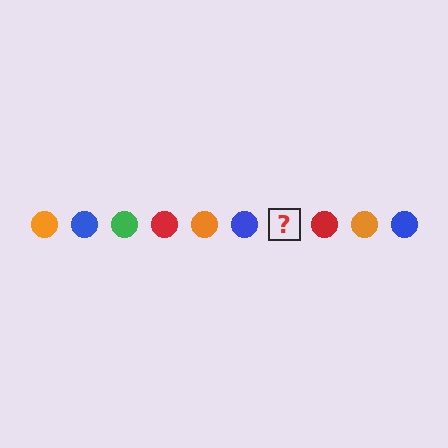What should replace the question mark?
The question mark should be replaced with a green circle.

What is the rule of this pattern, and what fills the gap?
The rule is that the pattern cycles through orange, blue, green, red circles. The gap should be filled with a green circle.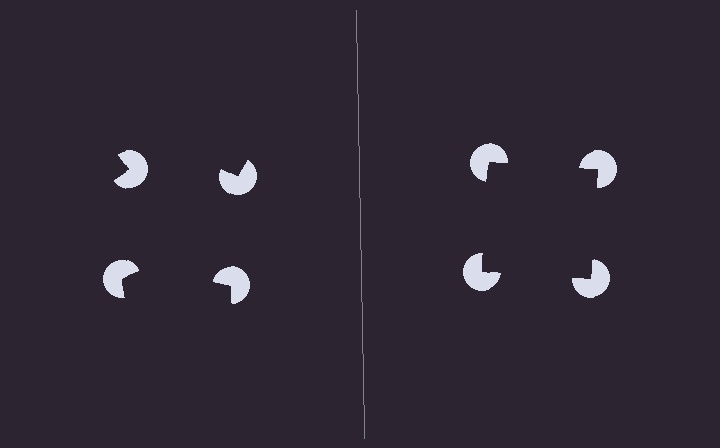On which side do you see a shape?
An illusory square appears on the right side. On the left side the wedge cuts are rotated, so no coherent shape forms.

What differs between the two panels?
The pac-man discs are positioned identically on both sides; only the wedge orientations differ. On the right they align to a square; on the left they are misaligned.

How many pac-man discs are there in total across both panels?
8 — 4 on each side.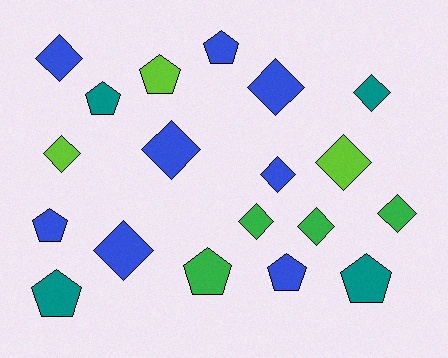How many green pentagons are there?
There is 1 green pentagon.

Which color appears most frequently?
Blue, with 8 objects.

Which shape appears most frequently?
Diamond, with 11 objects.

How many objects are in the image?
There are 19 objects.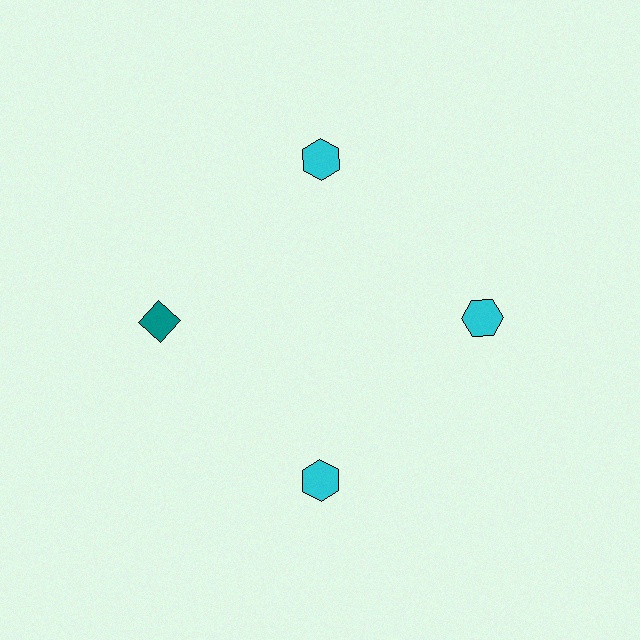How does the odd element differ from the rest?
It differs in both color (teal instead of cyan) and shape (diamond instead of hexagon).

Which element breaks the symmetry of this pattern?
The teal diamond at roughly the 9 o'clock position breaks the symmetry. All other shapes are cyan hexagons.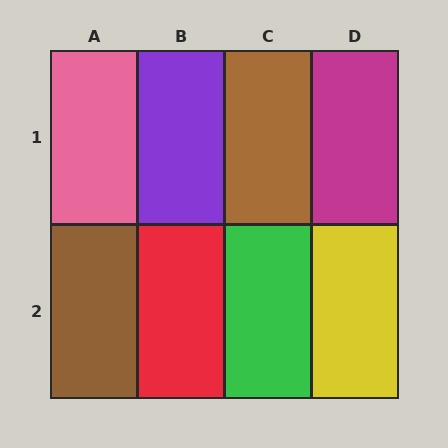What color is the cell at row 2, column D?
Yellow.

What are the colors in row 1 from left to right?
Pink, purple, brown, magenta.